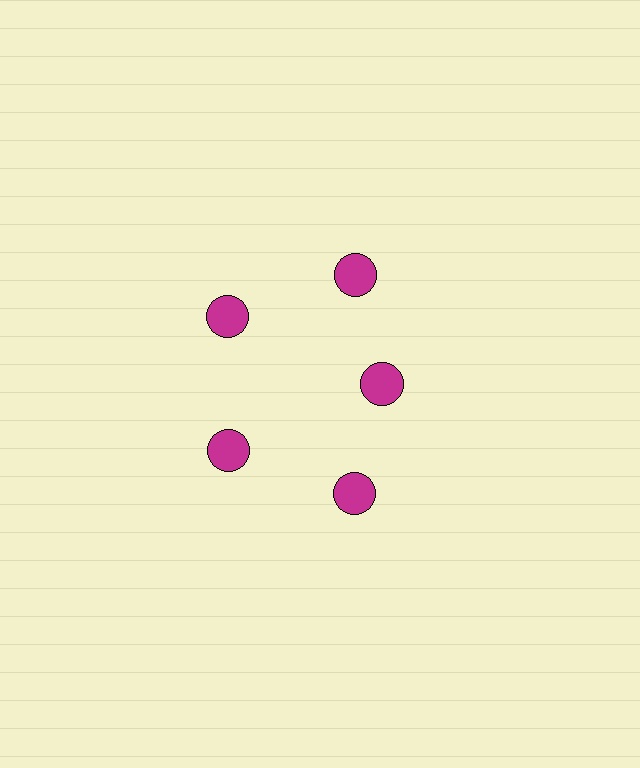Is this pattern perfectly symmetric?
No. The 5 magenta circles are arranged in a ring, but one element near the 3 o'clock position is pulled inward toward the center, breaking the 5-fold rotational symmetry.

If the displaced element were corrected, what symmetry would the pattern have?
It would have 5-fold rotational symmetry — the pattern would map onto itself every 72 degrees.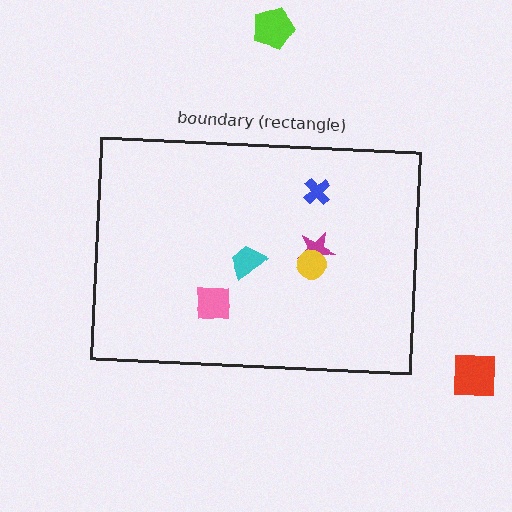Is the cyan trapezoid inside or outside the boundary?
Inside.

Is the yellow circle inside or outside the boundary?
Inside.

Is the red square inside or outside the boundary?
Outside.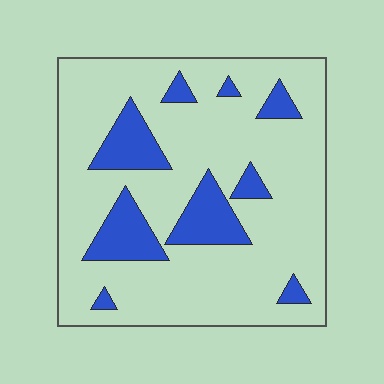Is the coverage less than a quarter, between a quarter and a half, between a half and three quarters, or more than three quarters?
Less than a quarter.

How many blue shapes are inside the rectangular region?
9.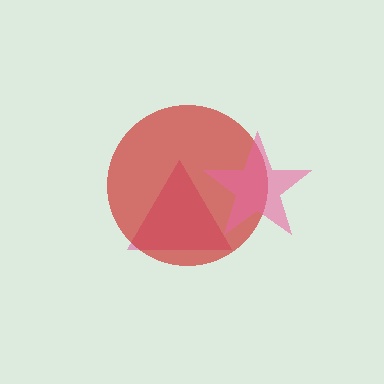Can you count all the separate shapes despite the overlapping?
Yes, there are 3 separate shapes.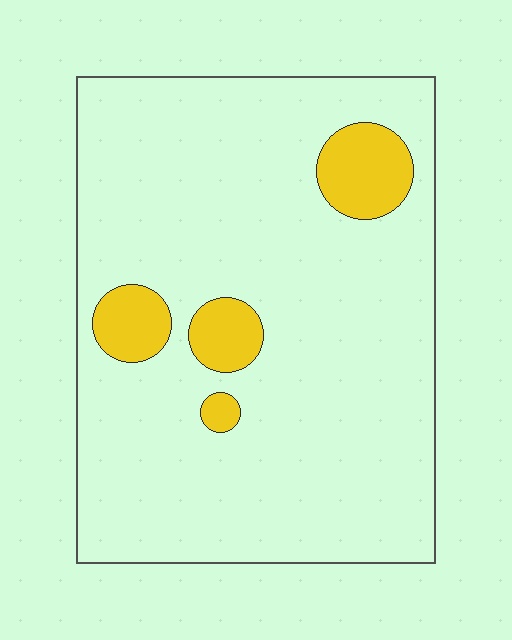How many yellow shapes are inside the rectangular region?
4.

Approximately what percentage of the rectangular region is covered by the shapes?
Approximately 10%.